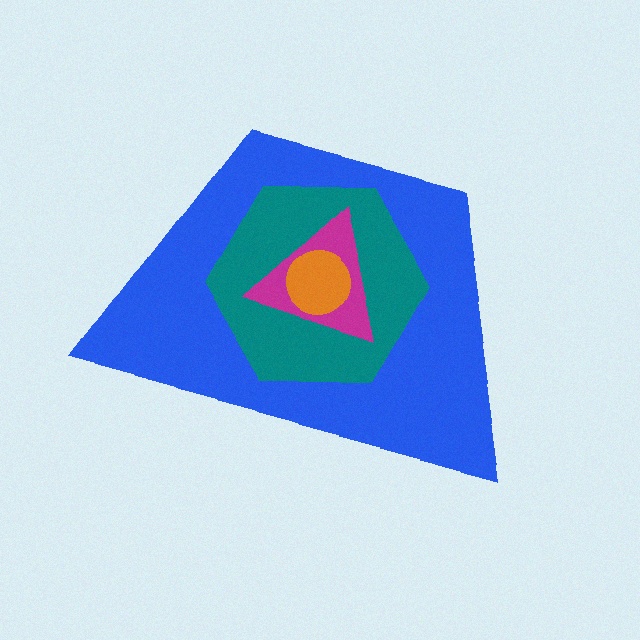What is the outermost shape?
The blue trapezoid.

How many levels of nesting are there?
4.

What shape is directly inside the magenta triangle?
The orange circle.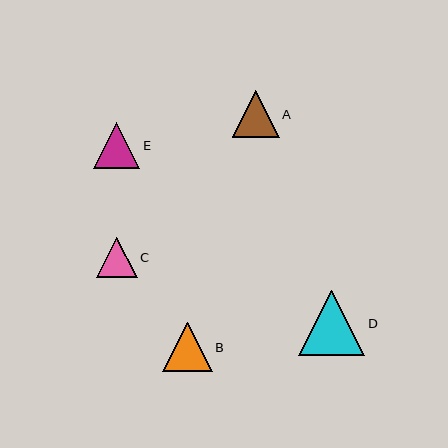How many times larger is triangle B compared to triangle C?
Triangle B is approximately 1.2 times the size of triangle C.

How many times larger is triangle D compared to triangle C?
Triangle D is approximately 1.6 times the size of triangle C.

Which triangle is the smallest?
Triangle C is the smallest with a size of approximately 41 pixels.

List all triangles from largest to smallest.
From largest to smallest: D, B, A, E, C.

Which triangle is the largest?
Triangle D is the largest with a size of approximately 66 pixels.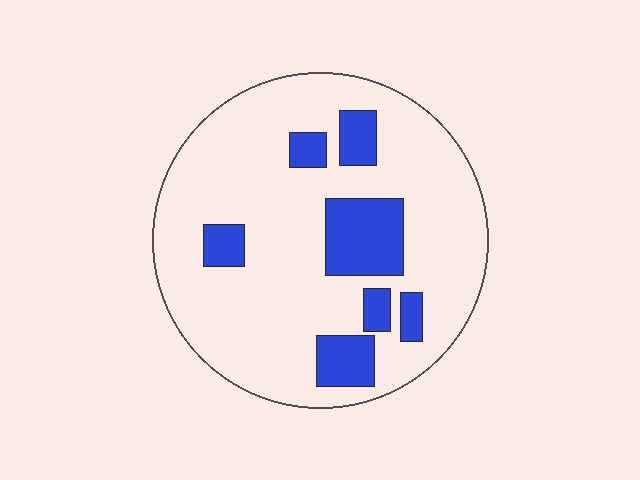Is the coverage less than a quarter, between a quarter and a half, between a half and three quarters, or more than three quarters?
Less than a quarter.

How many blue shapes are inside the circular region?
7.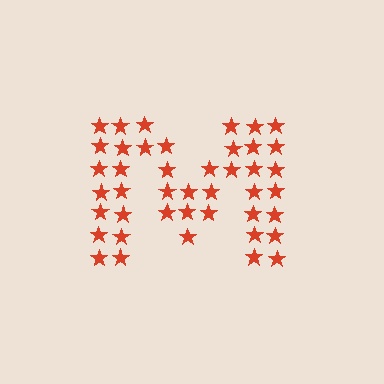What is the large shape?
The large shape is the letter M.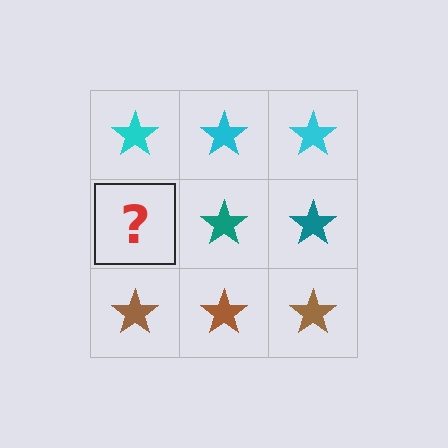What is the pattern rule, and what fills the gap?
The rule is that each row has a consistent color. The gap should be filled with a teal star.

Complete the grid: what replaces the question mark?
The question mark should be replaced with a teal star.